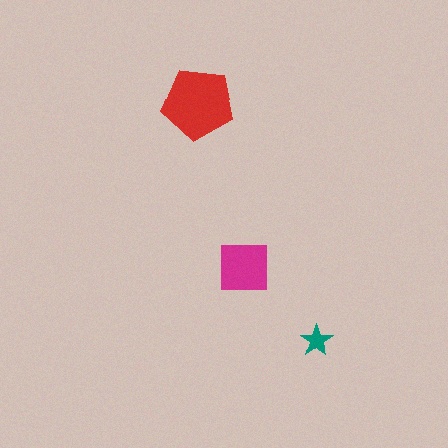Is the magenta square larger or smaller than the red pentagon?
Smaller.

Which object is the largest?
The red pentagon.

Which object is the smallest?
The teal star.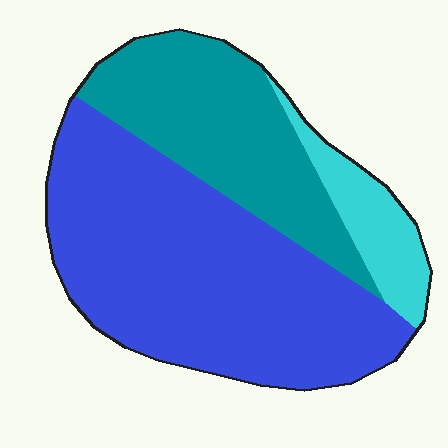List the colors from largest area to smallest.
From largest to smallest: blue, teal, cyan.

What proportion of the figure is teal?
Teal covers about 30% of the figure.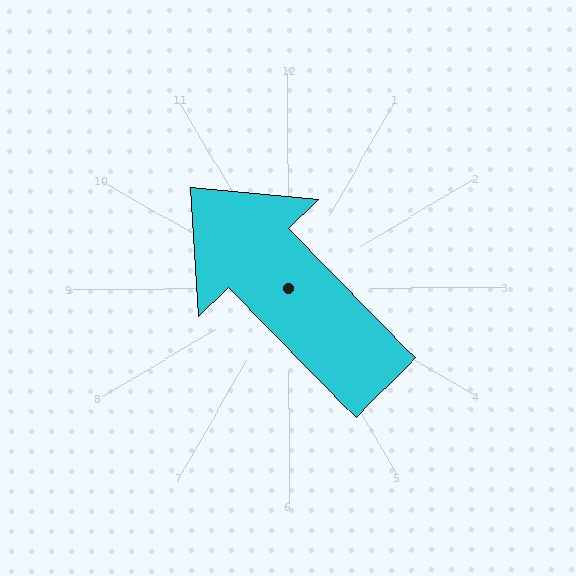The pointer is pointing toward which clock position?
Roughly 11 o'clock.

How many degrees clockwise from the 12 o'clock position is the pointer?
Approximately 316 degrees.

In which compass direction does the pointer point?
Northwest.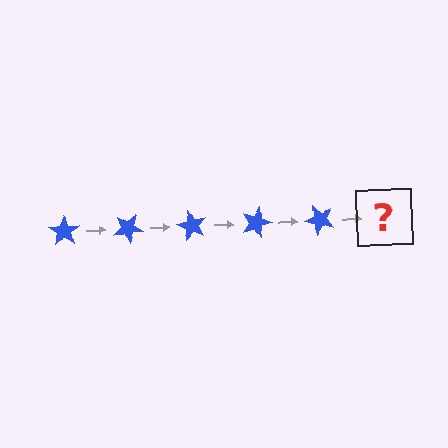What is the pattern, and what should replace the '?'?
The pattern is that the star rotates 30 degrees each step. The '?' should be a blue star rotated 150 degrees.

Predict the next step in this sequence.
The next step is a blue star rotated 150 degrees.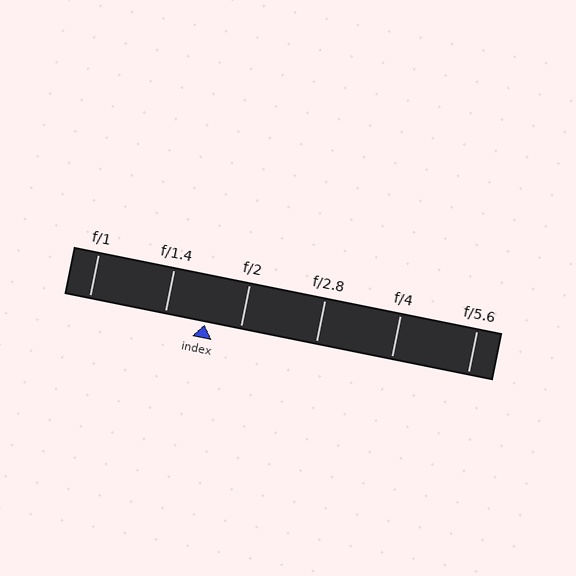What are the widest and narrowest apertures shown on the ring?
The widest aperture shown is f/1 and the narrowest is f/5.6.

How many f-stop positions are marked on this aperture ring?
There are 6 f-stop positions marked.